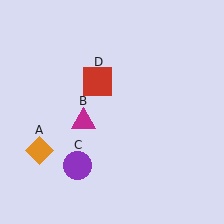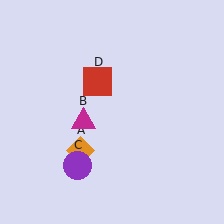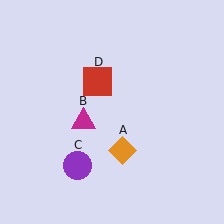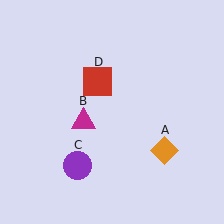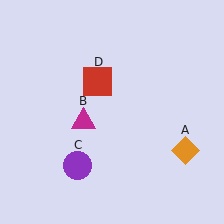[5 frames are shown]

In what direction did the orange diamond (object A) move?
The orange diamond (object A) moved right.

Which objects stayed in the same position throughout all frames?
Magenta triangle (object B) and purple circle (object C) and red square (object D) remained stationary.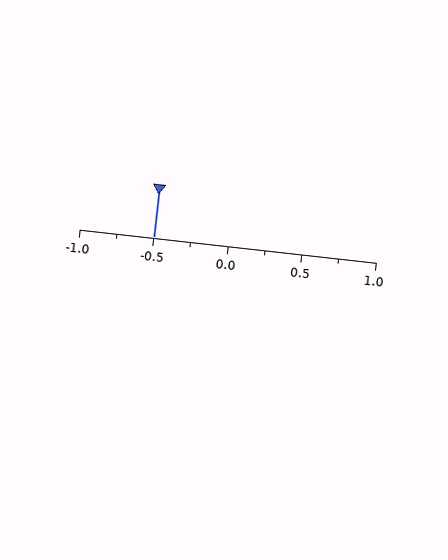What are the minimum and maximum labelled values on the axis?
The axis runs from -1.0 to 1.0.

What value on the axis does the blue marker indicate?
The marker indicates approximately -0.5.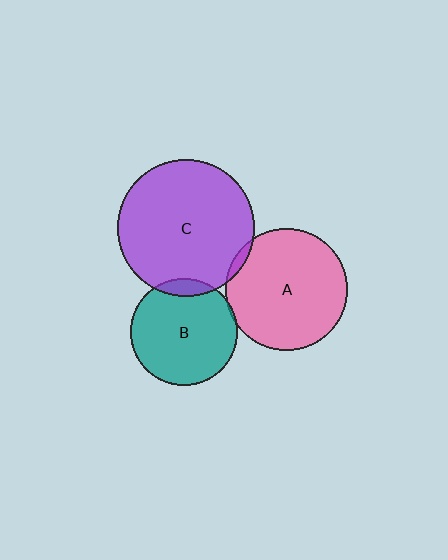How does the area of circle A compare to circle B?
Approximately 1.3 times.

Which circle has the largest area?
Circle C (purple).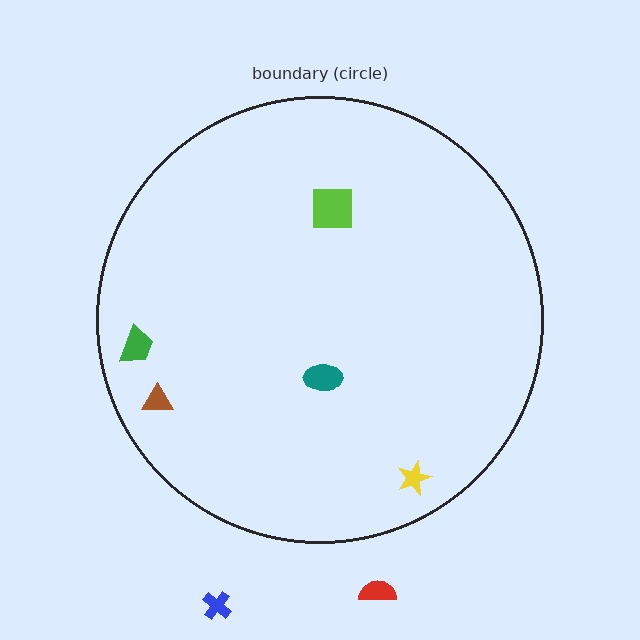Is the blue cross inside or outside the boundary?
Outside.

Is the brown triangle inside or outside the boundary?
Inside.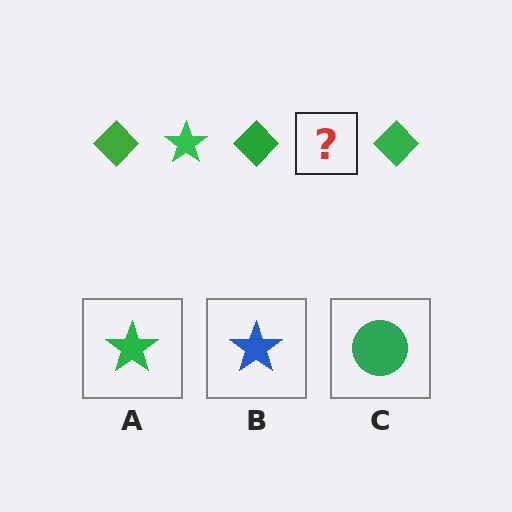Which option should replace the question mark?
Option A.